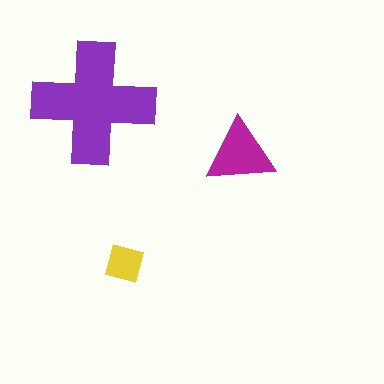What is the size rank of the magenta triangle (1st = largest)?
2nd.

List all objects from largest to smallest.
The purple cross, the magenta triangle, the yellow diamond.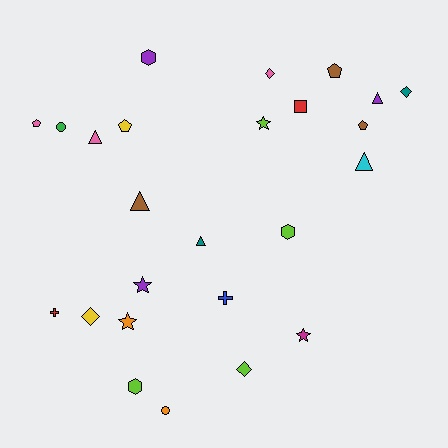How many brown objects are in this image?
There are 3 brown objects.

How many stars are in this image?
There are 4 stars.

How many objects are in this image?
There are 25 objects.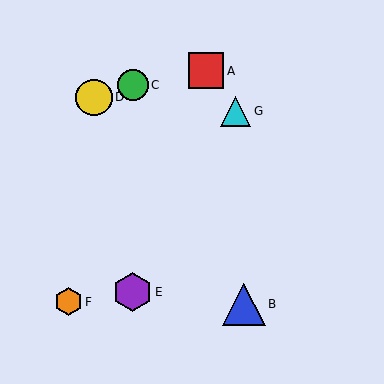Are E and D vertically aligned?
No, E is at x≈133 and D is at x≈94.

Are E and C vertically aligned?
Yes, both are at x≈133.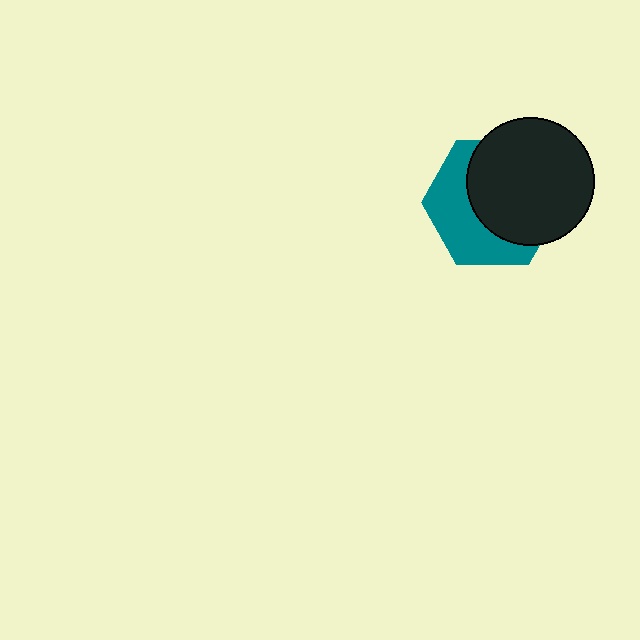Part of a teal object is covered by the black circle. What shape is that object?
It is a hexagon.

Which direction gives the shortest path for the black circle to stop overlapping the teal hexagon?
Moving toward the upper-right gives the shortest separation.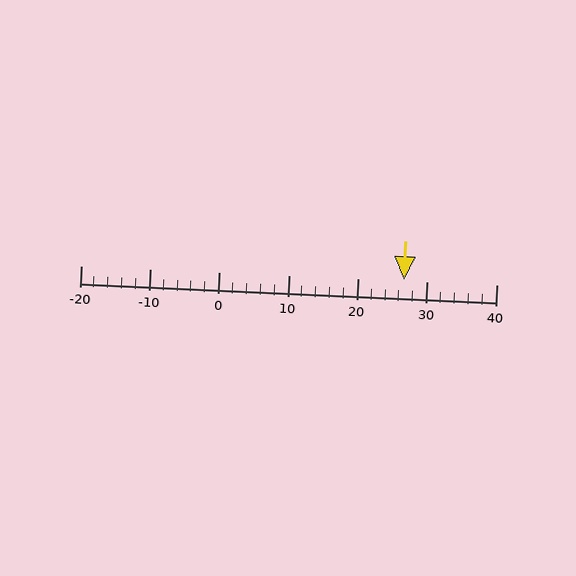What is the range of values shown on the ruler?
The ruler shows values from -20 to 40.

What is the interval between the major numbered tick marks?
The major tick marks are spaced 10 units apart.